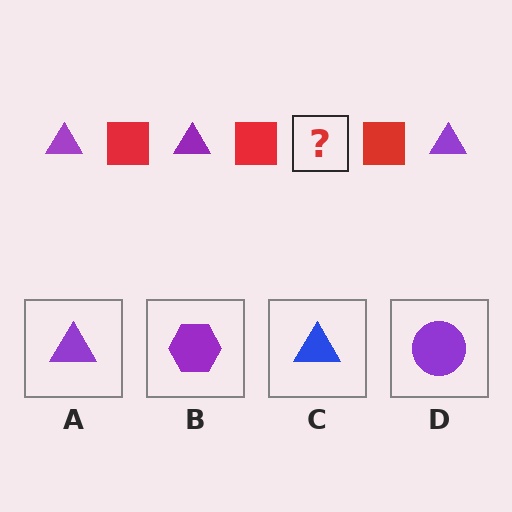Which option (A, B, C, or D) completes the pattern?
A.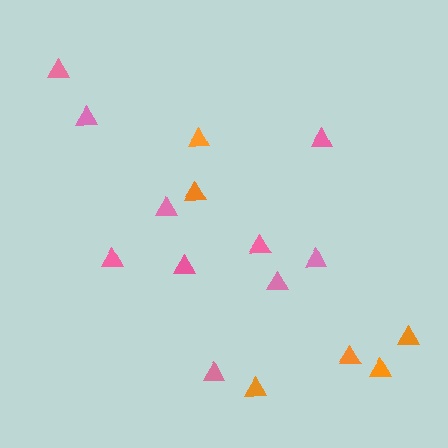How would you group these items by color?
There are 2 groups: one group of orange triangles (6) and one group of pink triangles (10).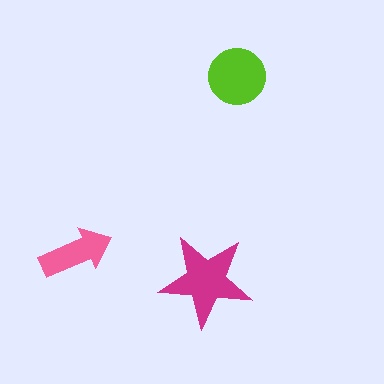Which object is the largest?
The magenta star.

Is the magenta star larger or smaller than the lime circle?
Larger.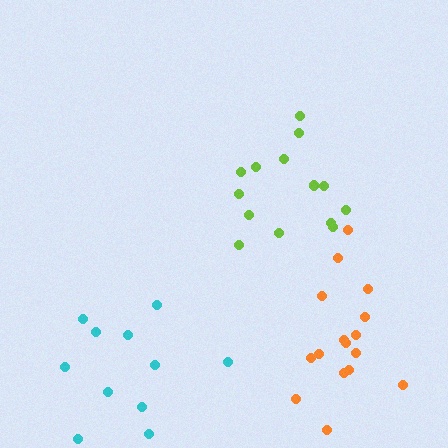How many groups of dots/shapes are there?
There are 3 groups.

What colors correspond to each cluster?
The clusters are colored: orange, cyan, lime.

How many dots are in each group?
Group 1: 16 dots, Group 2: 11 dots, Group 3: 14 dots (41 total).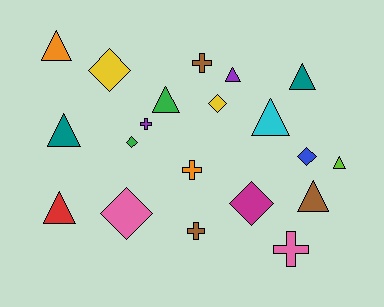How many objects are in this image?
There are 20 objects.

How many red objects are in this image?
There is 1 red object.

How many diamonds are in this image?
There are 6 diamonds.